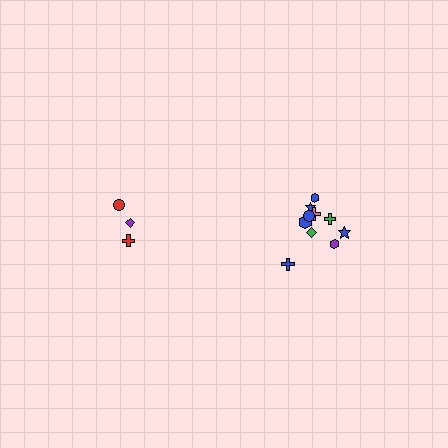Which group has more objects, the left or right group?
The right group.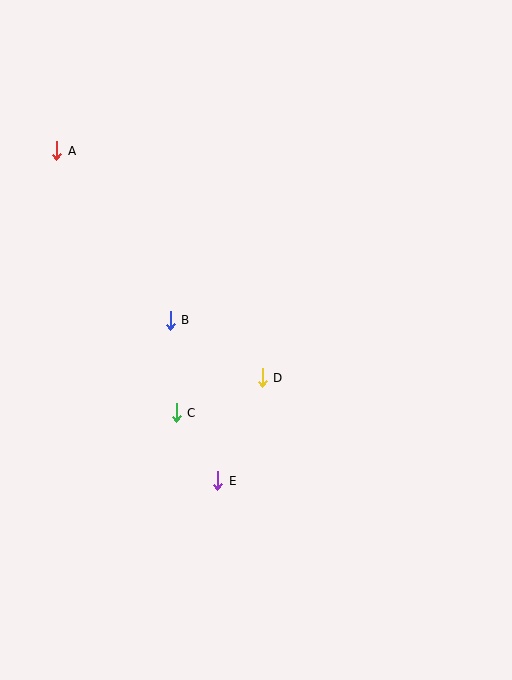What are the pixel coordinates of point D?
Point D is at (262, 378).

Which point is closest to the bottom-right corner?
Point E is closest to the bottom-right corner.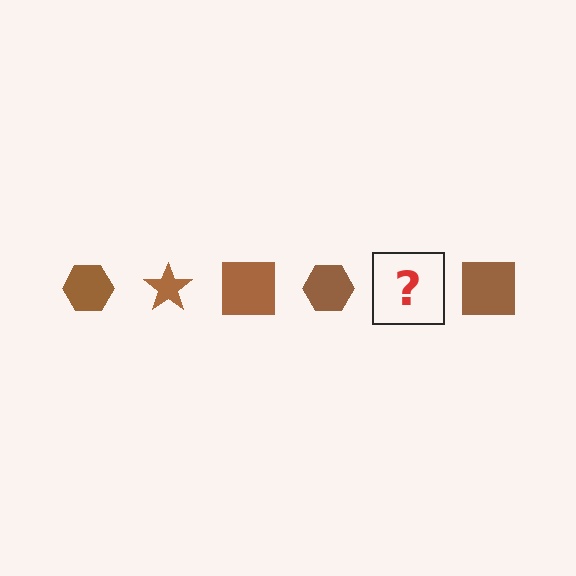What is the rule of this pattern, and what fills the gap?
The rule is that the pattern cycles through hexagon, star, square shapes in brown. The gap should be filled with a brown star.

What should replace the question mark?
The question mark should be replaced with a brown star.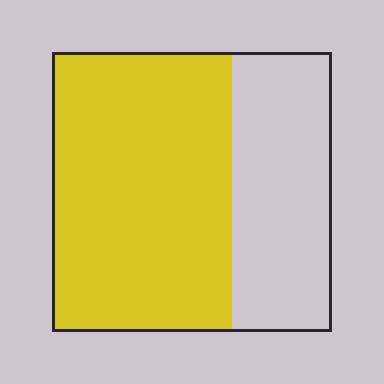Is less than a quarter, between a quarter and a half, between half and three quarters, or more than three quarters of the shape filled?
Between half and three quarters.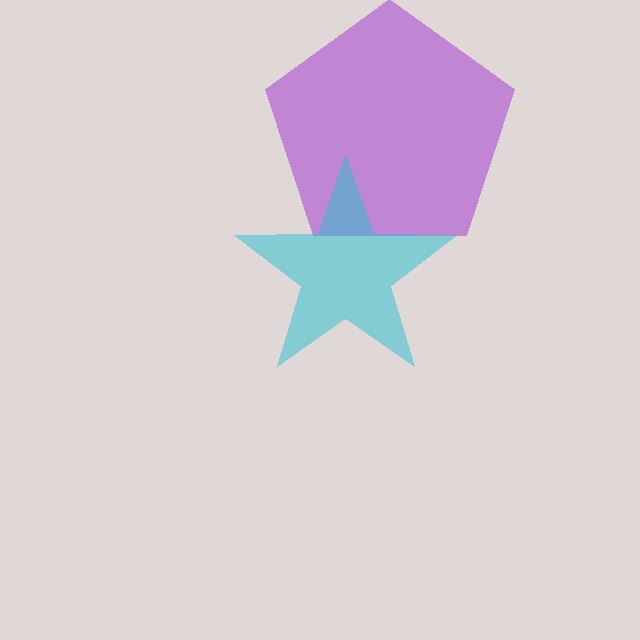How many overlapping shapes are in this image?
There are 2 overlapping shapes in the image.